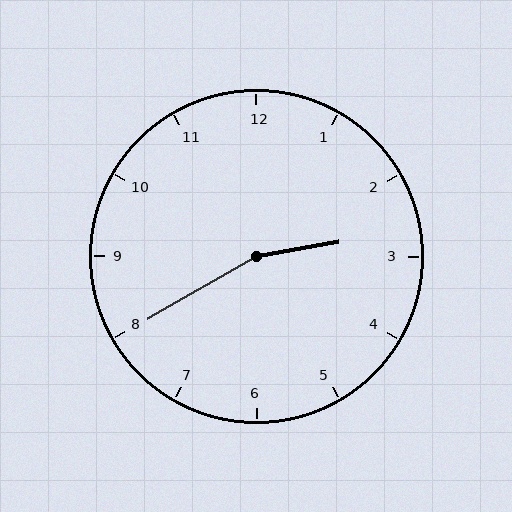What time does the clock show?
2:40.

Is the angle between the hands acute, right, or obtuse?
It is obtuse.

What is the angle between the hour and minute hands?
Approximately 160 degrees.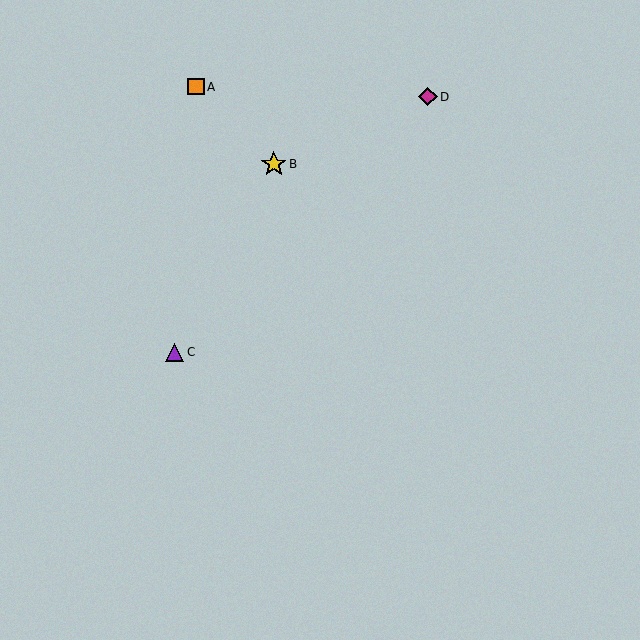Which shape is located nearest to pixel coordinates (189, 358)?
The purple triangle (labeled C) at (175, 352) is nearest to that location.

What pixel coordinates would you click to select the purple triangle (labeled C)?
Click at (175, 352) to select the purple triangle C.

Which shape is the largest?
The yellow star (labeled B) is the largest.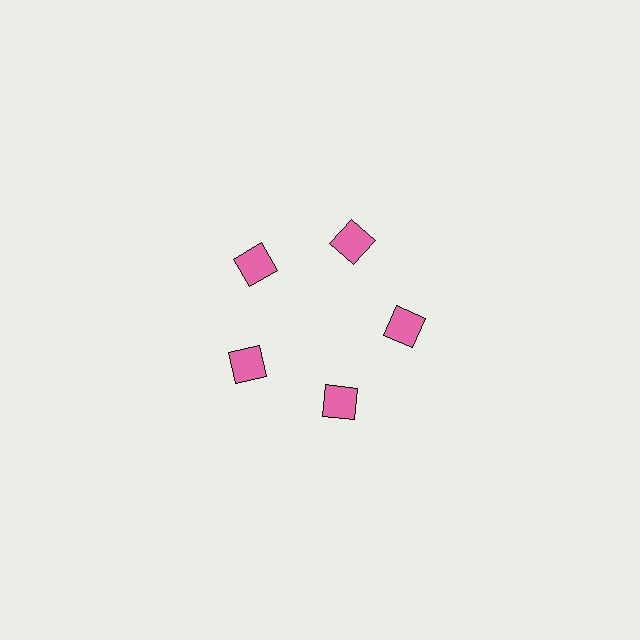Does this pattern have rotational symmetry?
Yes, this pattern has 5-fold rotational symmetry. It looks the same after rotating 72 degrees around the center.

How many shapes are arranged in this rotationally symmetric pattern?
There are 5 shapes, arranged in 5 groups of 1.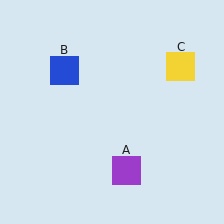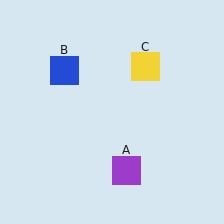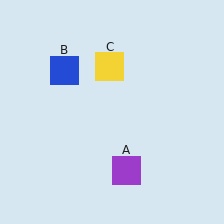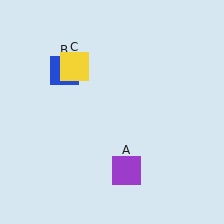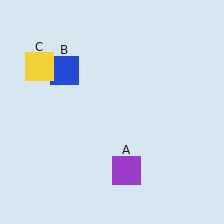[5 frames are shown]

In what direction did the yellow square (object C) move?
The yellow square (object C) moved left.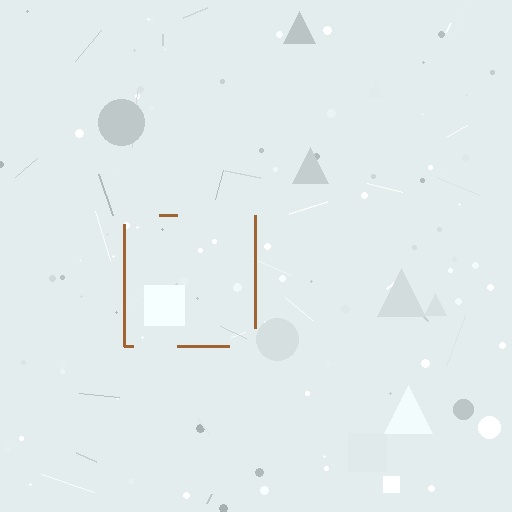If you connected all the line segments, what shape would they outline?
They would outline a square.